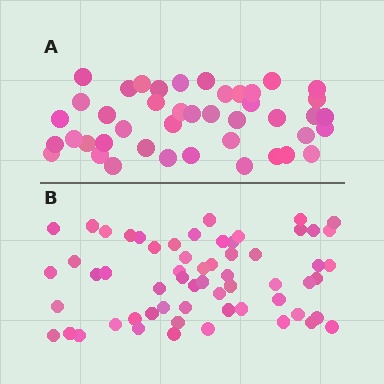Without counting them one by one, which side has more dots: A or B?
Region B (the bottom region) has more dots.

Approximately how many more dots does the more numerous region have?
Region B has approximately 15 more dots than region A.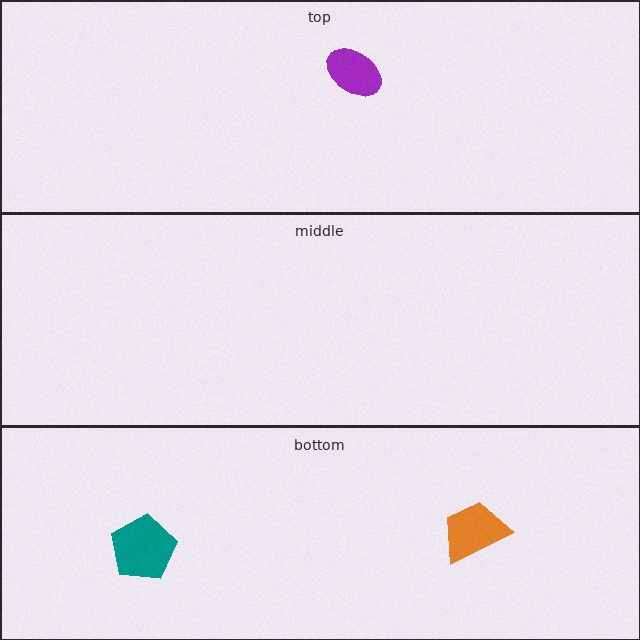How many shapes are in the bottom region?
2.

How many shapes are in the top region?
1.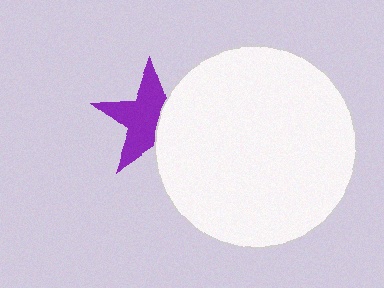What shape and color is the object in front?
The object in front is a white circle.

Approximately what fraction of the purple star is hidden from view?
Roughly 38% of the purple star is hidden behind the white circle.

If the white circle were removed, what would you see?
You would see the complete purple star.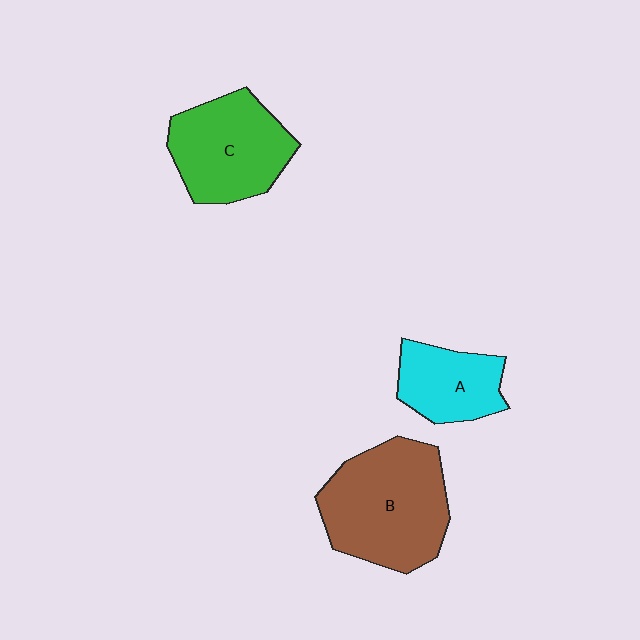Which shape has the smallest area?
Shape A (cyan).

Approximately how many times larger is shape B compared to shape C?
Approximately 1.3 times.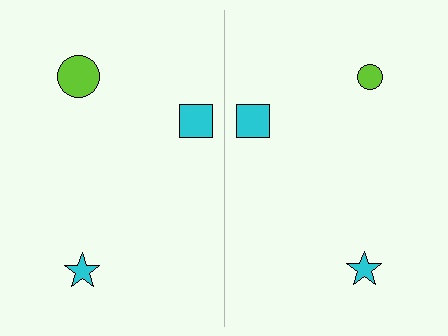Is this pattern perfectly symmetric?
No, the pattern is not perfectly symmetric. The lime circle on the right side has a different size than its mirror counterpart.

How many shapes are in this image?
There are 6 shapes in this image.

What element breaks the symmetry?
The lime circle on the right side has a different size than its mirror counterpart.